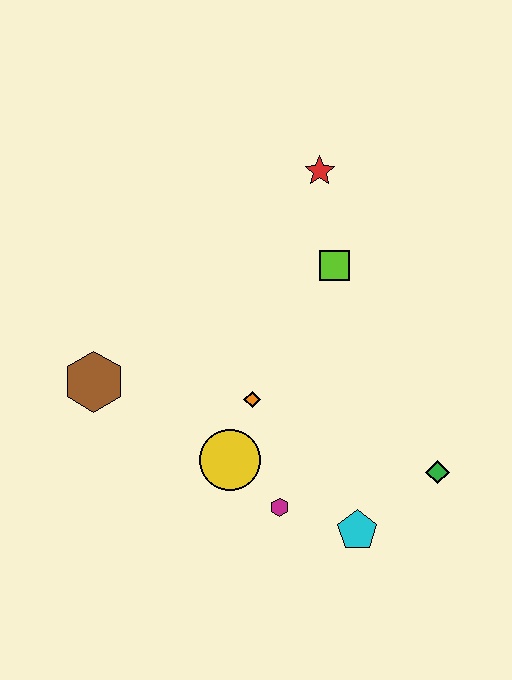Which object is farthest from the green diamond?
The brown hexagon is farthest from the green diamond.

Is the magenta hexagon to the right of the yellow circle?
Yes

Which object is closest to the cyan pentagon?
The magenta hexagon is closest to the cyan pentagon.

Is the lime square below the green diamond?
No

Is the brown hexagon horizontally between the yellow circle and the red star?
No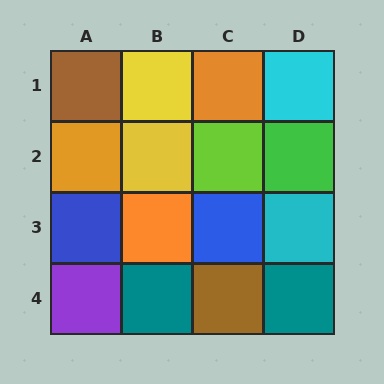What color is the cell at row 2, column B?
Yellow.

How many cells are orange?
3 cells are orange.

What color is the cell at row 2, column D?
Green.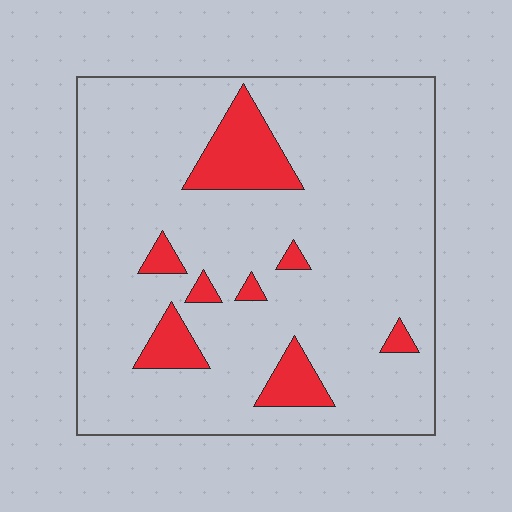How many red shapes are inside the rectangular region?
8.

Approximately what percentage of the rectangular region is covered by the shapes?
Approximately 10%.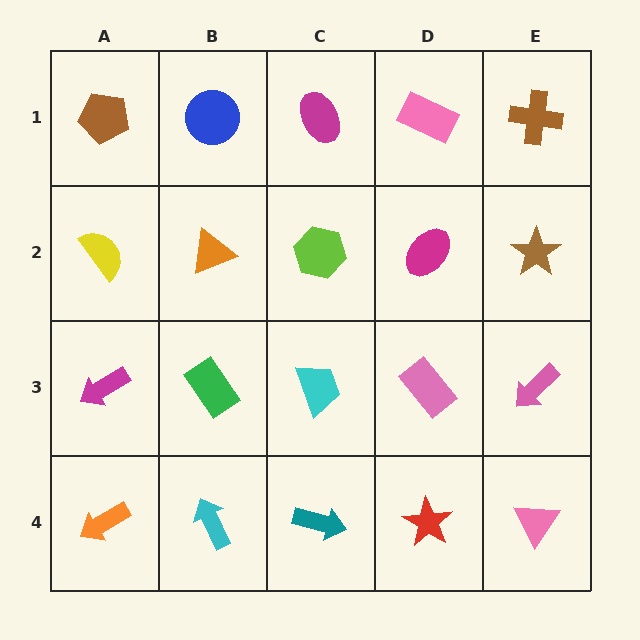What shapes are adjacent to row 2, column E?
A brown cross (row 1, column E), a pink arrow (row 3, column E), a magenta ellipse (row 2, column D).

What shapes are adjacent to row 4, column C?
A cyan trapezoid (row 3, column C), a cyan arrow (row 4, column B), a red star (row 4, column D).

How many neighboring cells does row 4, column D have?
3.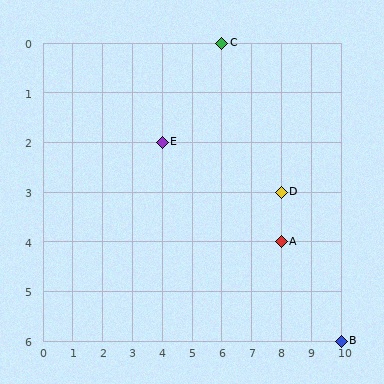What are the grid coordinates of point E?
Point E is at grid coordinates (4, 2).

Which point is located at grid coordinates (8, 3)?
Point D is at (8, 3).